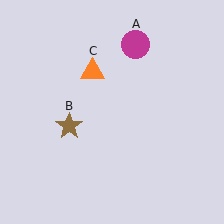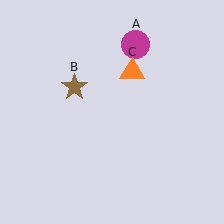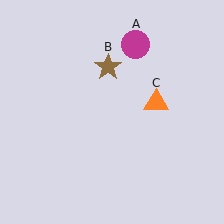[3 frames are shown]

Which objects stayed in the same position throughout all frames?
Magenta circle (object A) remained stationary.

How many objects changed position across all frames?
2 objects changed position: brown star (object B), orange triangle (object C).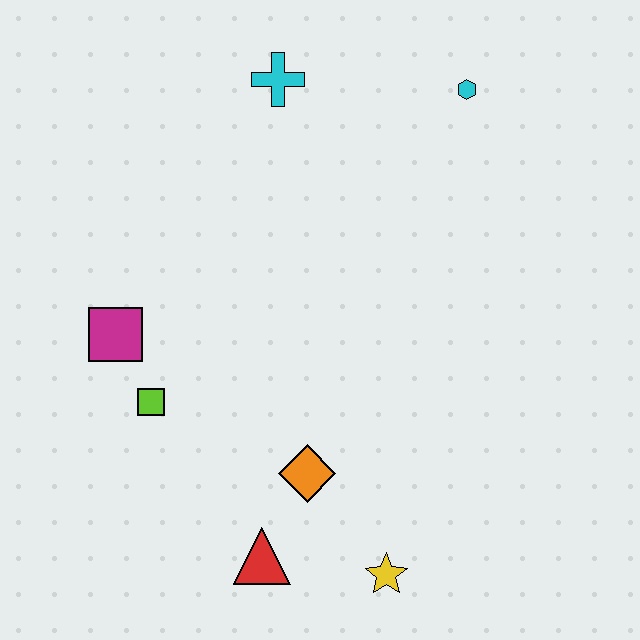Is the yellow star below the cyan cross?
Yes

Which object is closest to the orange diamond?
The red triangle is closest to the orange diamond.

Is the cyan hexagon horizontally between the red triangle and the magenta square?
No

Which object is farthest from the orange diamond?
The cyan hexagon is farthest from the orange diamond.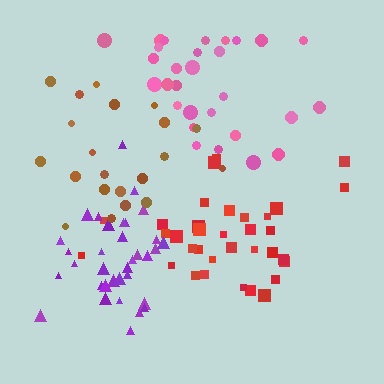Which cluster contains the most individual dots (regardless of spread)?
Red (34).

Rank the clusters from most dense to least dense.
purple, red, pink, brown.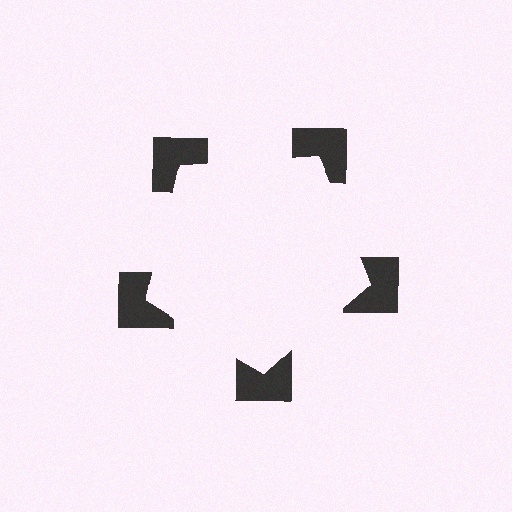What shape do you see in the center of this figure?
An illusory pentagon — its edges are inferred from the aligned wedge cuts in the notched squares, not physically drawn.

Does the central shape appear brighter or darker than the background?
It typically appears slightly brighter than the background, even though no actual brightness change is drawn.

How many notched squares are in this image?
There are 5 — one at each vertex of the illusory pentagon.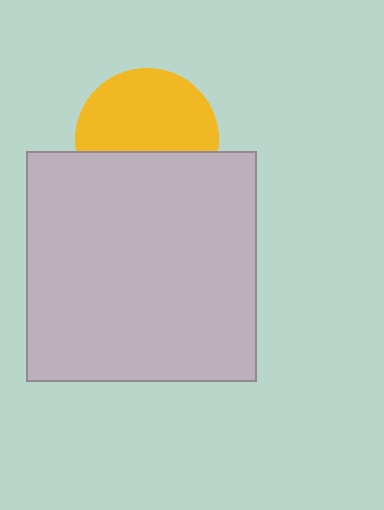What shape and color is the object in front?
The object in front is a light gray square.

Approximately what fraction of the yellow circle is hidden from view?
Roughly 39% of the yellow circle is hidden behind the light gray square.